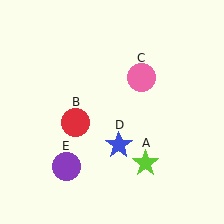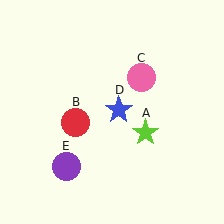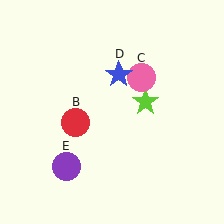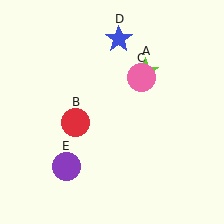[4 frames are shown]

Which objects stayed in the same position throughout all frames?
Red circle (object B) and pink circle (object C) and purple circle (object E) remained stationary.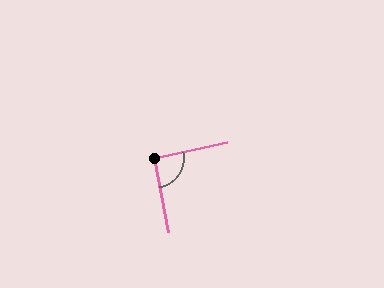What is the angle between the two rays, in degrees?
Approximately 91 degrees.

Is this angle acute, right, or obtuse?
It is approximately a right angle.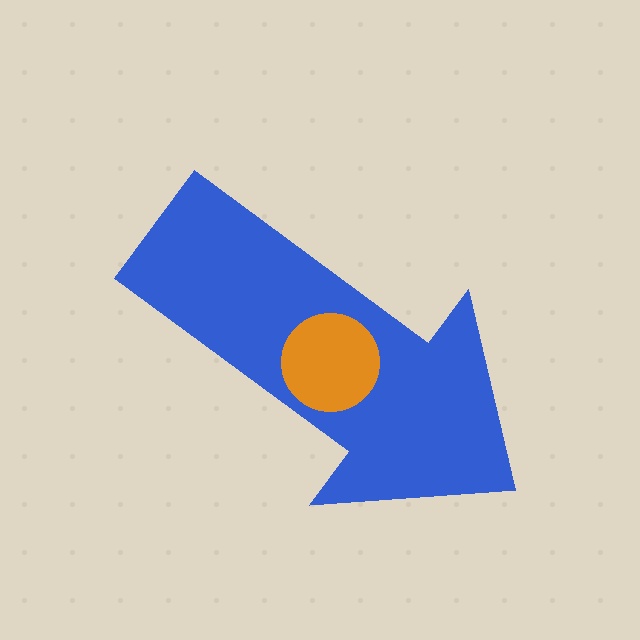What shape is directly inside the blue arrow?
The orange circle.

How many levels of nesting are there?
2.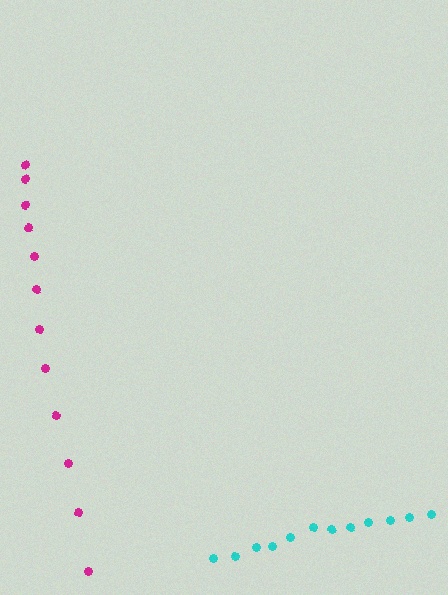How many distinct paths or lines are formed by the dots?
There are 2 distinct paths.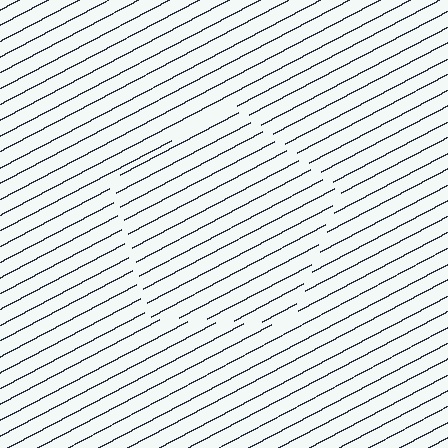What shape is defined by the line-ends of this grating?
An illusory pentagon. The interior of the shape contains the same grating, shifted by half a period — the contour is defined by the phase discontinuity where line-ends from the inner and outer gratings abut.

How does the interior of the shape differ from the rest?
The interior of the shape contains the same grating, shifted by half a period — the contour is defined by the phase discontinuity where line-ends from the inner and outer gratings abut.